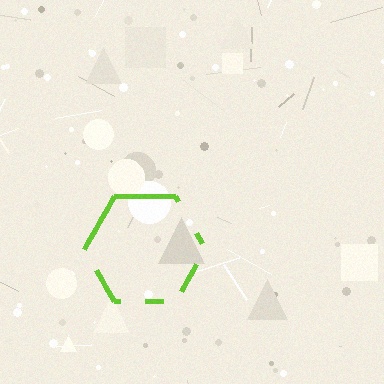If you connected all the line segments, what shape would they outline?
They would outline a hexagon.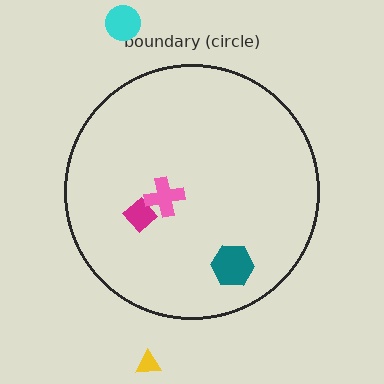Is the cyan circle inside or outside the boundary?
Outside.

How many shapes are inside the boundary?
3 inside, 2 outside.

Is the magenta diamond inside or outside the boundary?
Inside.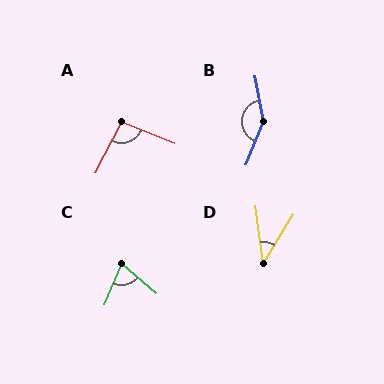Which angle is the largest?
B, at approximately 148 degrees.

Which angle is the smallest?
D, at approximately 40 degrees.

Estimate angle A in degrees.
Approximately 96 degrees.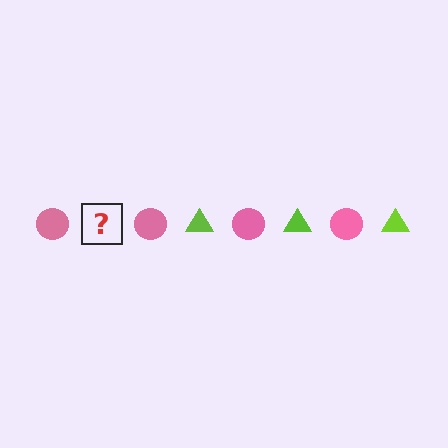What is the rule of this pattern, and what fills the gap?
The rule is that the pattern alternates between pink circle and lime triangle. The gap should be filled with a lime triangle.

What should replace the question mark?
The question mark should be replaced with a lime triangle.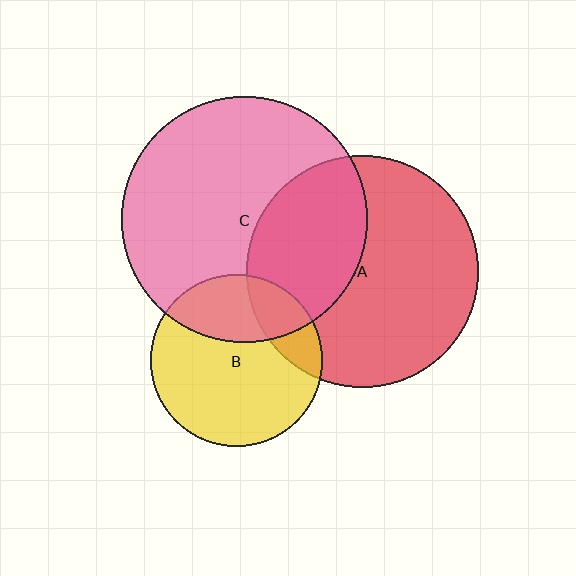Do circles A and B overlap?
Yes.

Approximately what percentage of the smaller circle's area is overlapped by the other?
Approximately 20%.